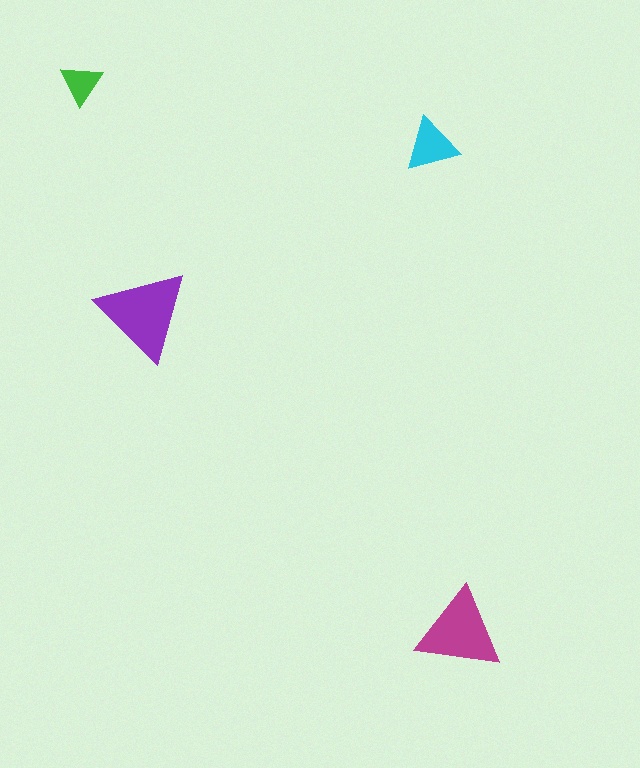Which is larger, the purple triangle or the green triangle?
The purple one.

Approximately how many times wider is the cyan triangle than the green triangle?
About 1.5 times wider.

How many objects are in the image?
There are 4 objects in the image.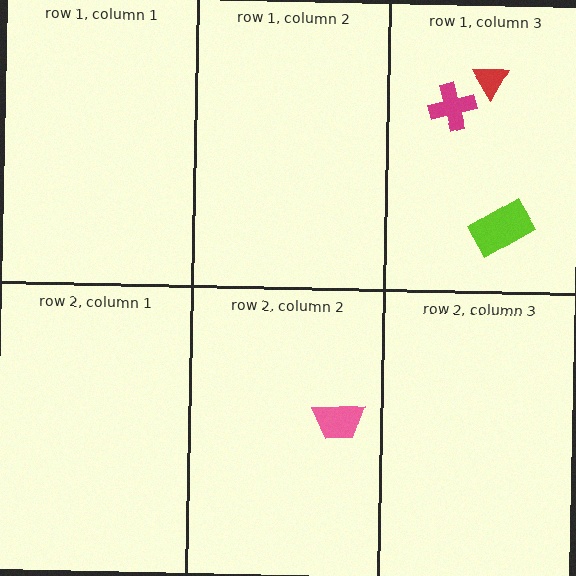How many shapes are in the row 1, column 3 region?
3.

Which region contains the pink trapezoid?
The row 2, column 2 region.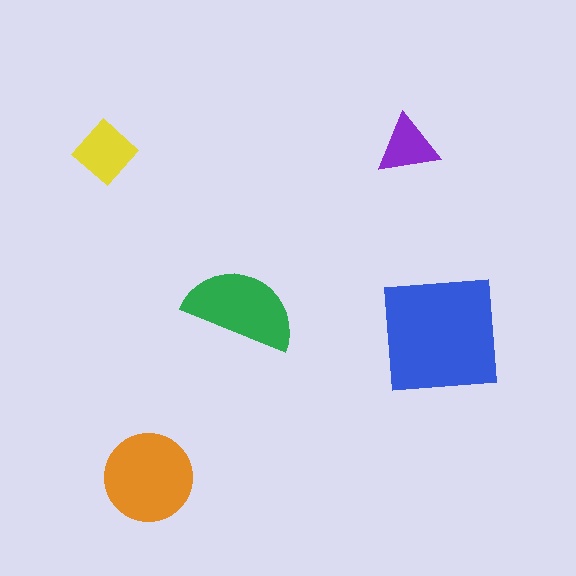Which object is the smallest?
The purple triangle.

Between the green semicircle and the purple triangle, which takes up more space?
The green semicircle.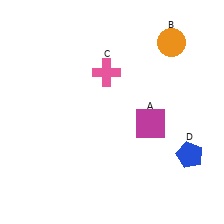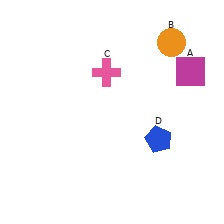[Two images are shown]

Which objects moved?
The objects that moved are: the magenta square (A), the blue pentagon (D).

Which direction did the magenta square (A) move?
The magenta square (A) moved up.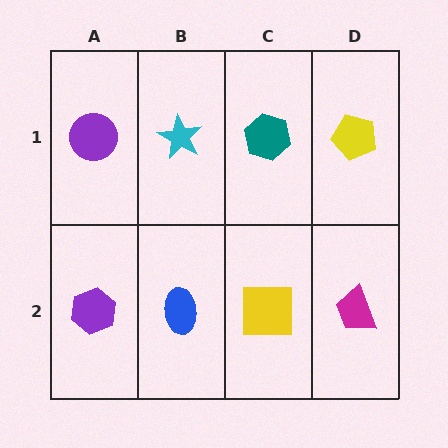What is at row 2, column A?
A purple hexagon.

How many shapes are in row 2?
4 shapes.